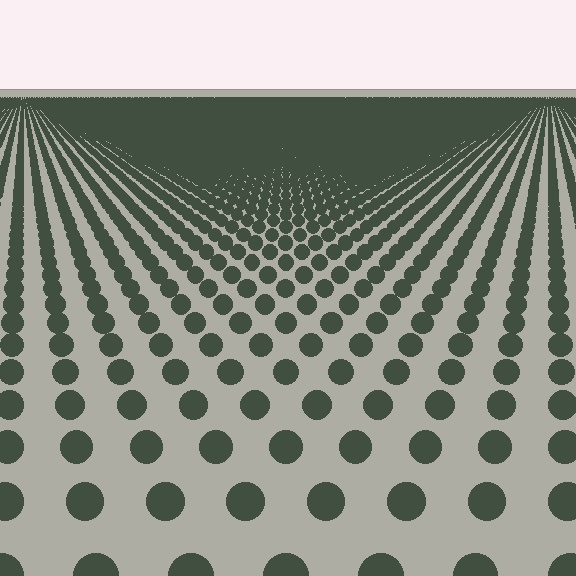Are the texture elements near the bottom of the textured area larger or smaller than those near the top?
Larger. Near the bottom, elements are closer to the viewer and appear at a bigger on-screen size.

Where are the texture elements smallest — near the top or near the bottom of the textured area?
Near the top.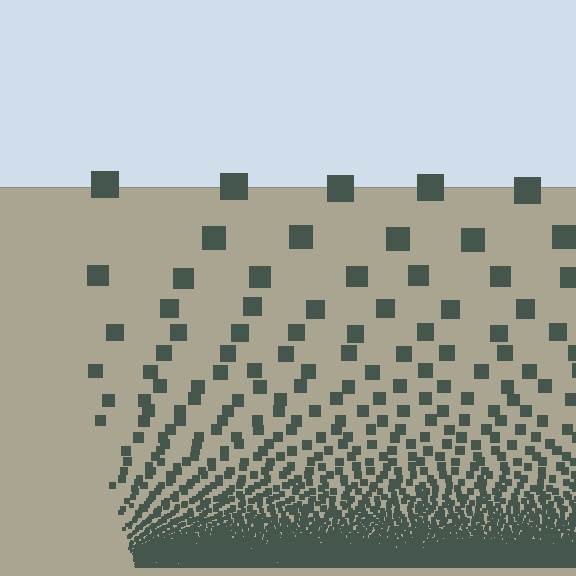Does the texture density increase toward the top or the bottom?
Density increases toward the bottom.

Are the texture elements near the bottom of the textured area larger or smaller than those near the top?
Smaller. The gradient is inverted — elements near the bottom are smaller and denser.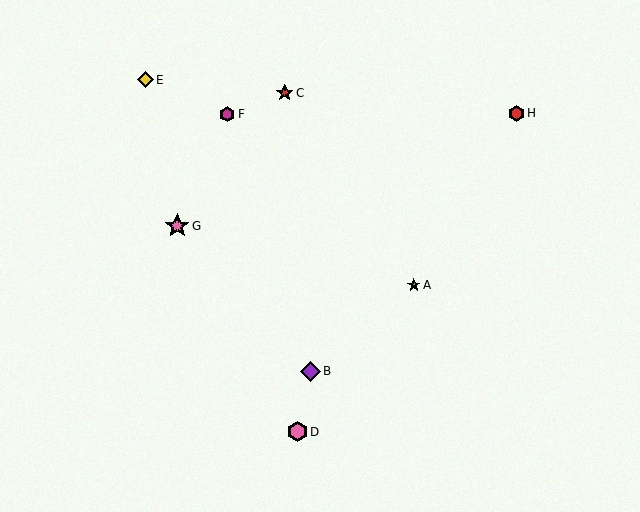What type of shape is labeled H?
Shape H is a red hexagon.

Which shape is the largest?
The pink star (labeled G) is the largest.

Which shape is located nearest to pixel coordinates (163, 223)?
The pink star (labeled G) at (177, 226) is nearest to that location.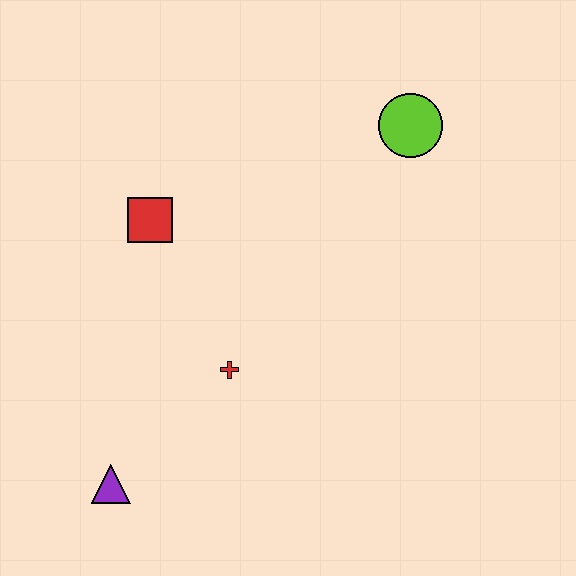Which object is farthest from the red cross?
The lime circle is farthest from the red cross.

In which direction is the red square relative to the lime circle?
The red square is to the left of the lime circle.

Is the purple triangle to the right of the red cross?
No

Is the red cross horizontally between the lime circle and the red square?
Yes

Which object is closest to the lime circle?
The red square is closest to the lime circle.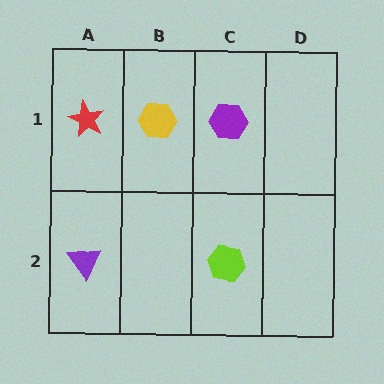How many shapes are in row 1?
3 shapes.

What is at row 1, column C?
A purple hexagon.